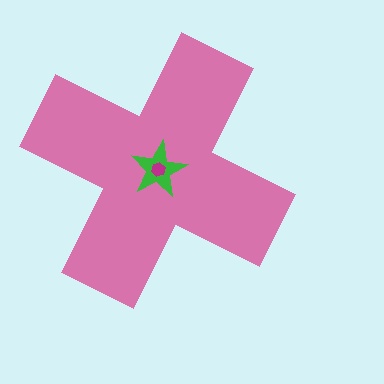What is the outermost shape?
The pink cross.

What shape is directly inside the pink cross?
The green star.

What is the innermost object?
The magenta hexagon.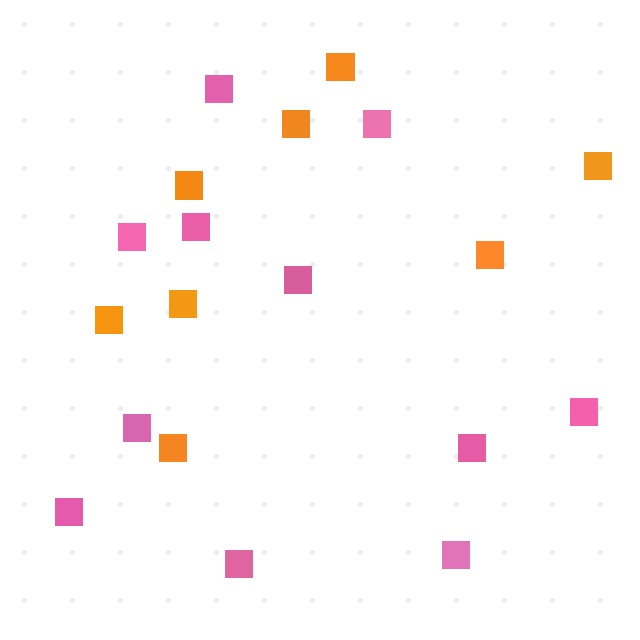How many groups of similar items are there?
There are 2 groups: one group of pink squares (11) and one group of orange squares (8).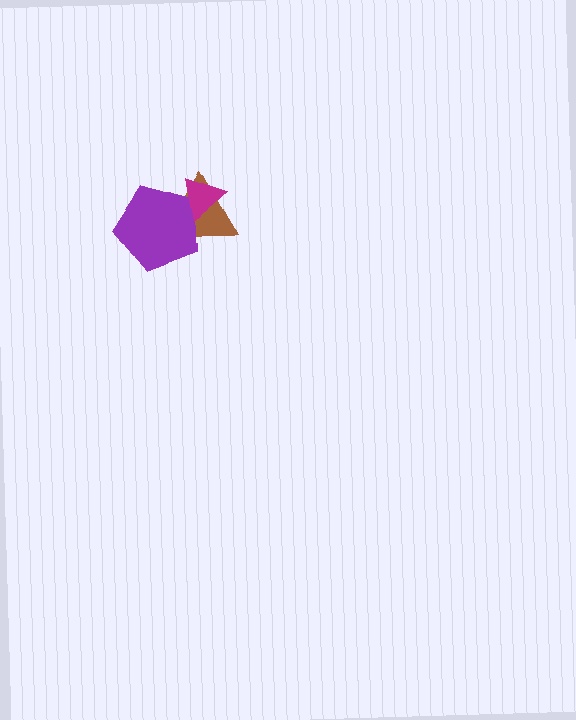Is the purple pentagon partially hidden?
Yes, it is partially covered by another shape.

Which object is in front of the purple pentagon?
The magenta triangle is in front of the purple pentagon.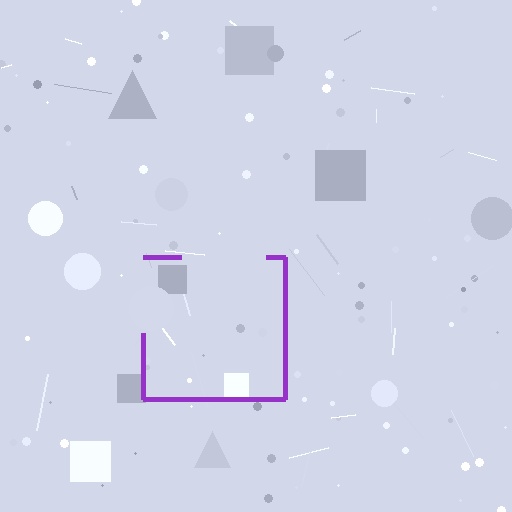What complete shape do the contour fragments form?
The contour fragments form a square.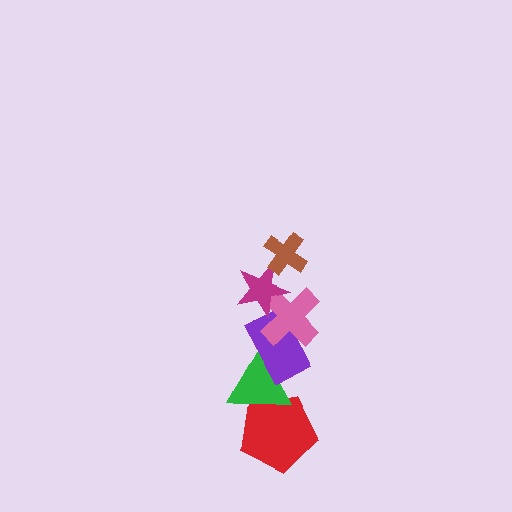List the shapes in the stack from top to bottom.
From top to bottom: the brown cross, the magenta star, the pink cross, the purple rectangle, the green triangle, the red pentagon.